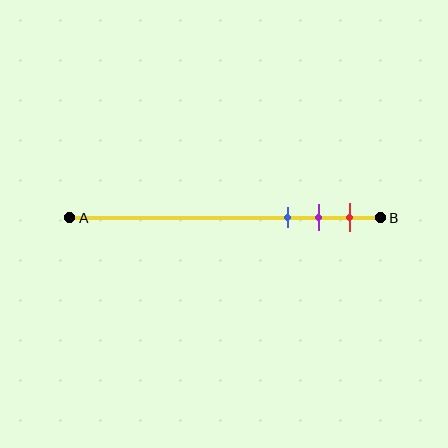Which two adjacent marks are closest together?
The purple and red marks are the closest adjacent pair.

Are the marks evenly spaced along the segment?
Yes, the marks are approximately evenly spaced.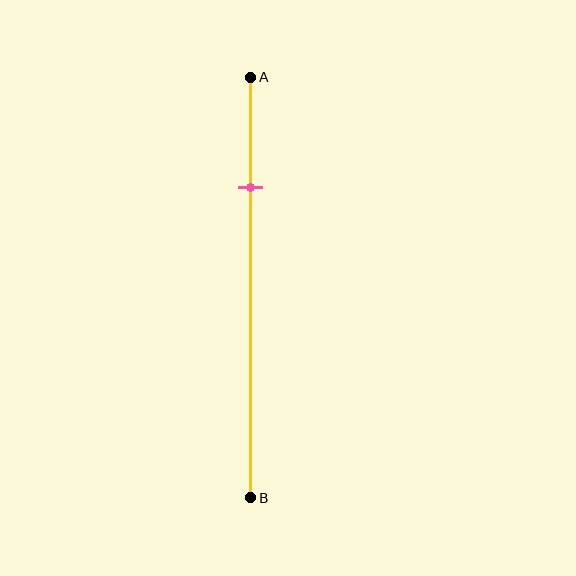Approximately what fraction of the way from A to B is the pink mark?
The pink mark is approximately 25% of the way from A to B.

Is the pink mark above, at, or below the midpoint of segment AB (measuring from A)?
The pink mark is above the midpoint of segment AB.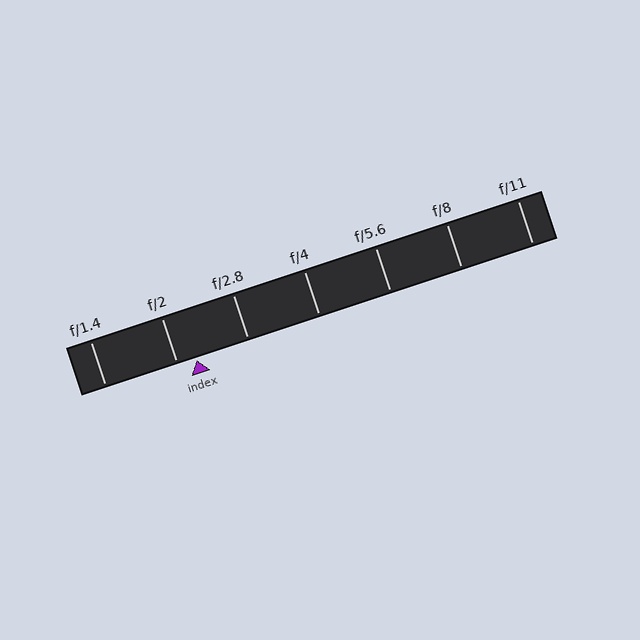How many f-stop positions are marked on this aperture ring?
There are 7 f-stop positions marked.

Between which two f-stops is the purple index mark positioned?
The index mark is between f/2 and f/2.8.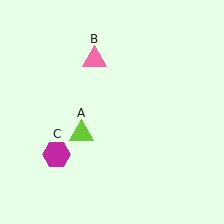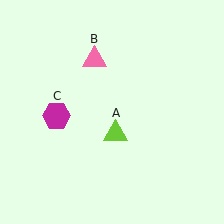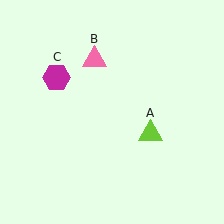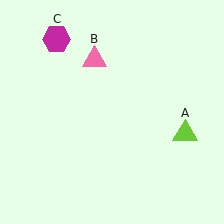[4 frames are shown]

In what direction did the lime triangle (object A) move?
The lime triangle (object A) moved right.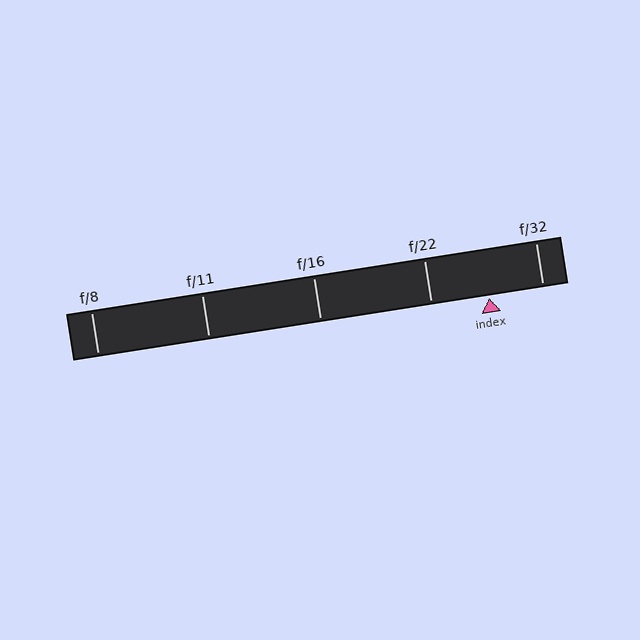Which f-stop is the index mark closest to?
The index mark is closest to f/32.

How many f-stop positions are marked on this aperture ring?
There are 5 f-stop positions marked.